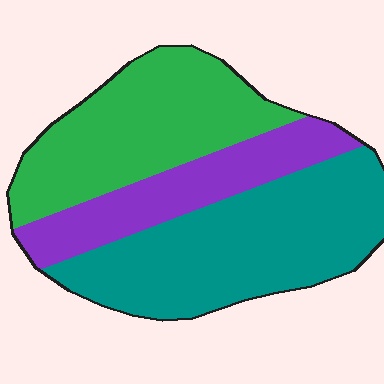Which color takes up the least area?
Purple, at roughly 20%.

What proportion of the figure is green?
Green covers 35% of the figure.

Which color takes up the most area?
Teal, at roughly 45%.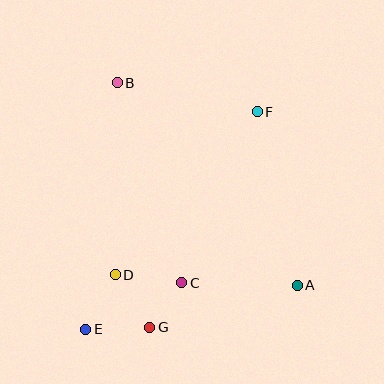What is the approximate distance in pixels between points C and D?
The distance between C and D is approximately 67 pixels.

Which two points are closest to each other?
Points C and G are closest to each other.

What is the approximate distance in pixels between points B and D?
The distance between B and D is approximately 192 pixels.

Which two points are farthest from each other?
Points E and F are farthest from each other.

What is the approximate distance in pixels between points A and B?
The distance between A and B is approximately 271 pixels.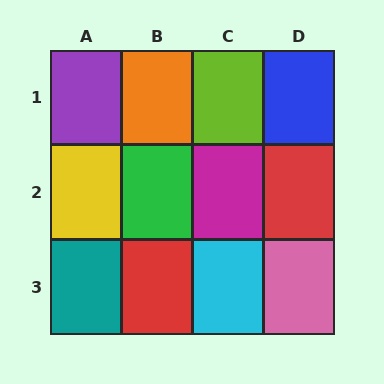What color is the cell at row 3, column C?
Cyan.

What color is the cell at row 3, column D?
Pink.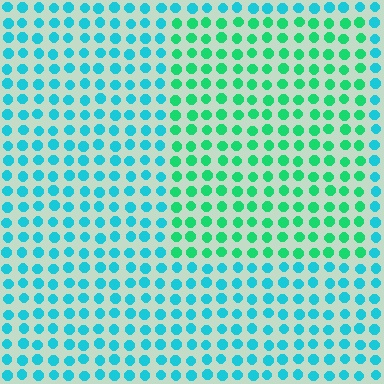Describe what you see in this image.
The image is filled with small cyan elements in a uniform arrangement. A rectangle-shaped region is visible where the elements are tinted to a slightly different hue, forming a subtle color boundary.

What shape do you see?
I see a rectangle.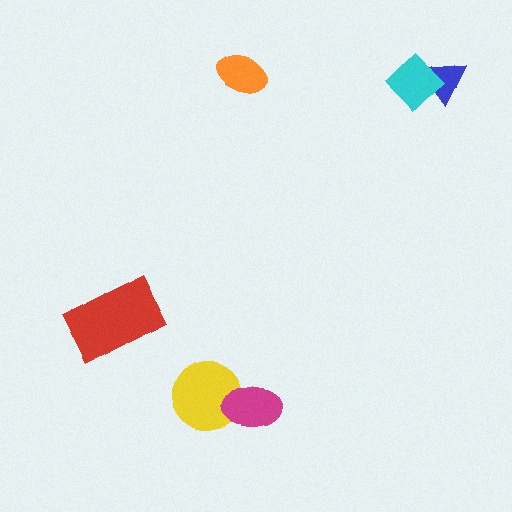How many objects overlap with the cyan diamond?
1 object overlaps with the cyan diamond.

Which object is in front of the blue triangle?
The cyan diamond is in front of the blue triangle.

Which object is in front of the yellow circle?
The magenta ellipse is in front of the yellow circle.